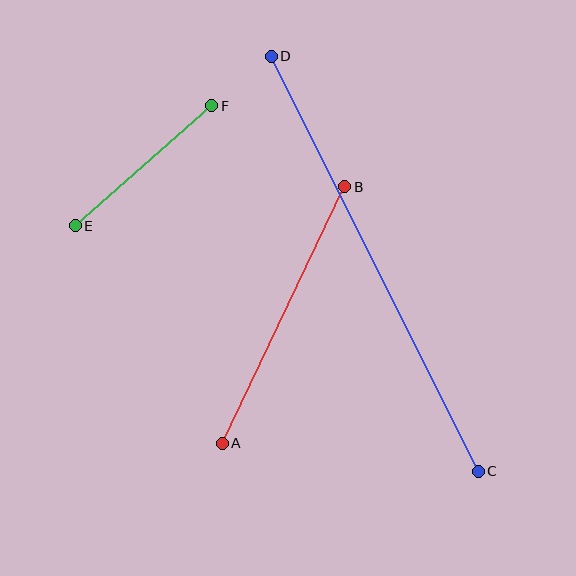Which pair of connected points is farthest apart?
Points C and D are farthest apart.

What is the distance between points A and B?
The distance is approximately 284 pixels.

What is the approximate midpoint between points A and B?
The midpoint is at approximately (284, 315) pixels.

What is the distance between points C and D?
The distance is approximately 464 pixels.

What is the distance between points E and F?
The distance is approximately 182 pixels.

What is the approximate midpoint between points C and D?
The midpoint is at approximately (375, 264) pixels.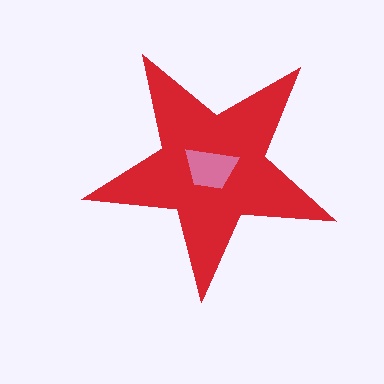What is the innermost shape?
The pink trapezoid.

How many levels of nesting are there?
2.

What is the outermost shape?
The red star.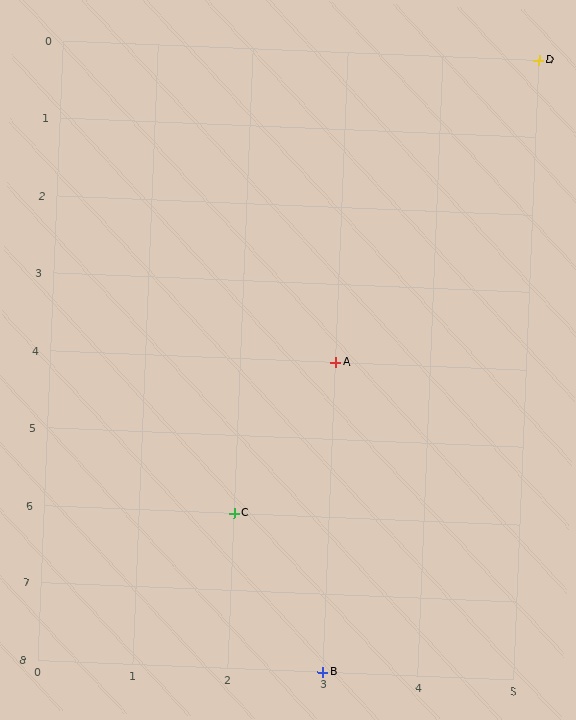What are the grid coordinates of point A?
Point A is at grid coordinates (3, 4).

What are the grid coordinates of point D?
Point D is at grid coordinates (5, 0).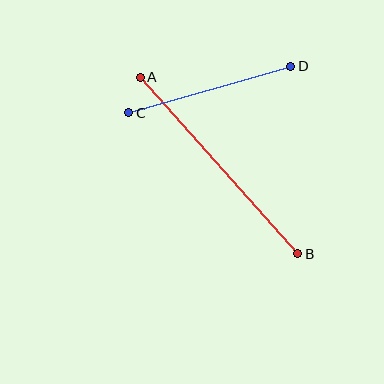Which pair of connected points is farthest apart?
Points A and B are farthest apart.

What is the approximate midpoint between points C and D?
The midpoint is at approximately (210, 89) pixels.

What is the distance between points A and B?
The distance is approximately 237 pixels.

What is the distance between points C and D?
The distance is approximately 168 pixels.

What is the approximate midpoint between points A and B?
The midpoint is at approximately (219, 165) pixels.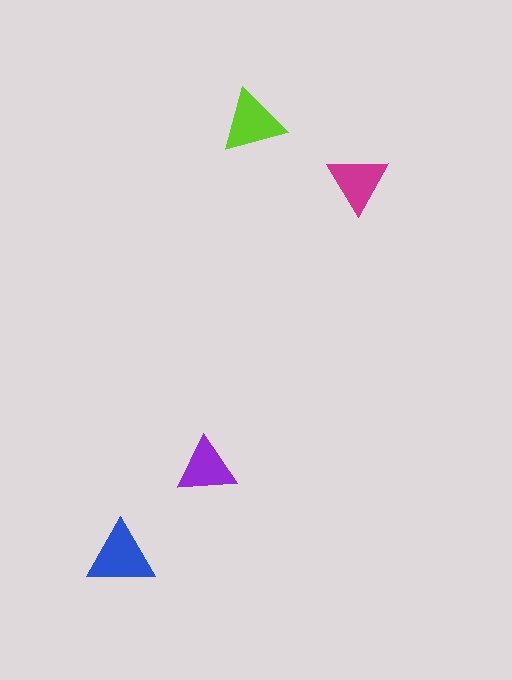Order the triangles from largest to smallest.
the blue one, the lime one, the magenta one, the purple one.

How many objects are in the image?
There are 4 objects in the image.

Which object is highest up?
The lime triangle is topmost.